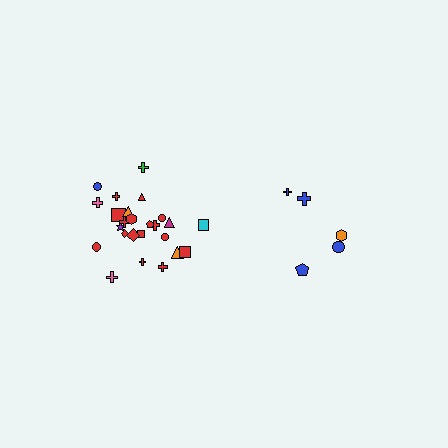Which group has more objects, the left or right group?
The left group.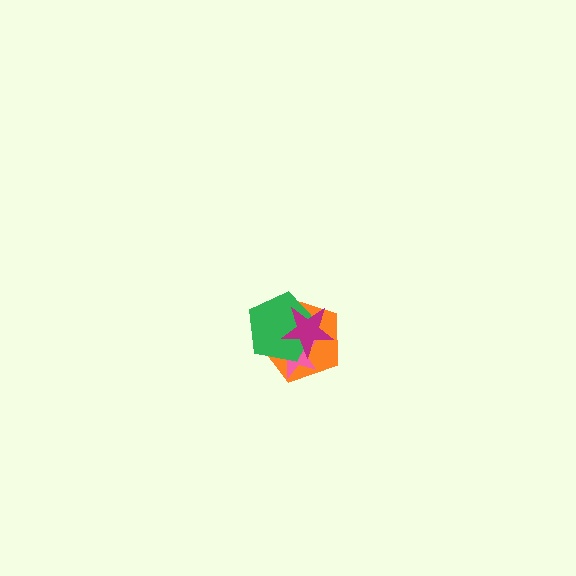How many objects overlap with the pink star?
3 objects overlap with the pink star.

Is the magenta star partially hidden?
No, no other shape covers it.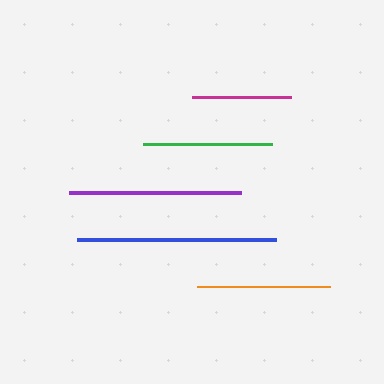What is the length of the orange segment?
The orange segment is approximately 133 pixels long.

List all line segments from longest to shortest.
From longest to shortest: blue, purple, orange, green, magenta.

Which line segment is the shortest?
The magenta line is the shortest at approximately 99 pixels.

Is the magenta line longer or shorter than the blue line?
The blue line is longer than the magenta line.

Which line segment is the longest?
The blue line is the longest at approximately 199 pixels.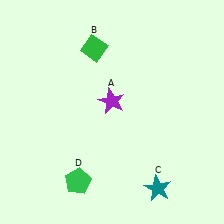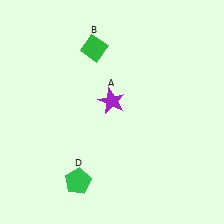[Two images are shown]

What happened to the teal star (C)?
The teal star (C) was removed in Image 2. It was in the bottom-right area of Image 1.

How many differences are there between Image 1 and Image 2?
There is 1 difference between the two images.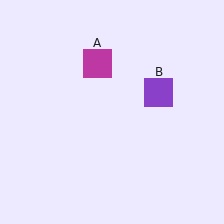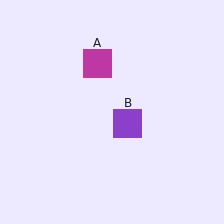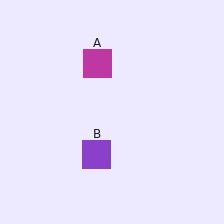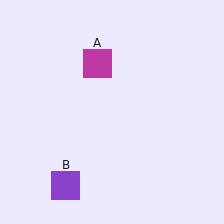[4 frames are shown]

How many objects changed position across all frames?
1 object changed position: purple square (object B).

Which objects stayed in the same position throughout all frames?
Magenta square (object A) remained stationary.